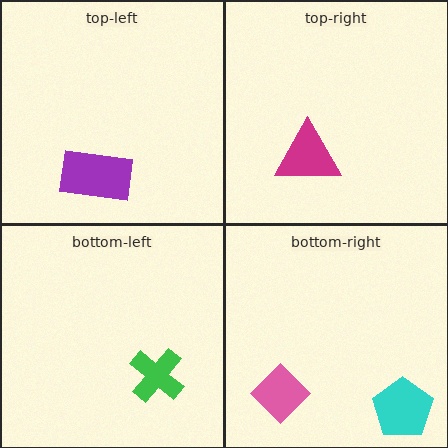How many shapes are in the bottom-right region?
2.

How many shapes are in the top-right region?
1.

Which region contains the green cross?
The bottom-left region.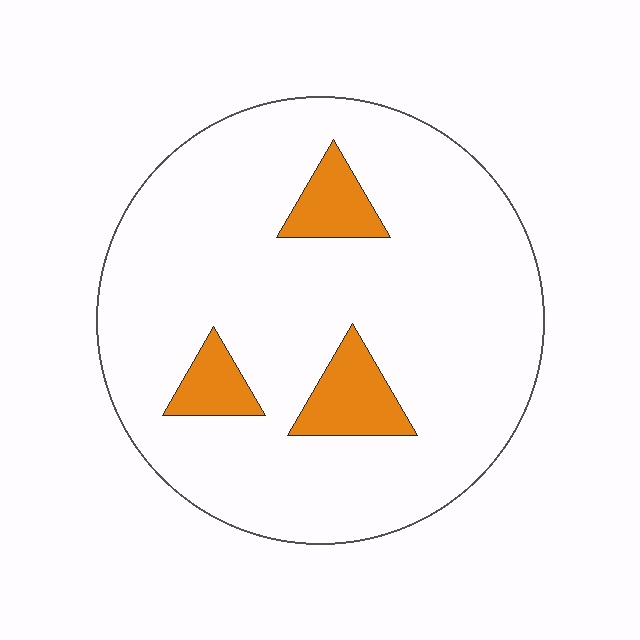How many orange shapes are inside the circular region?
3.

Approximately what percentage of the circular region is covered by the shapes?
Approximately 10%.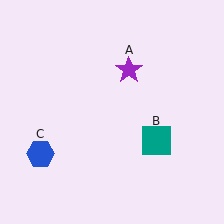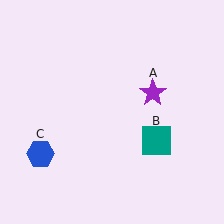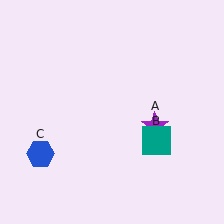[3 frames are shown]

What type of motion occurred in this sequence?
The purple star (object A) rotated clockwise around the center of the scene.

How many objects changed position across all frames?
1 object changed position: purple star (object A).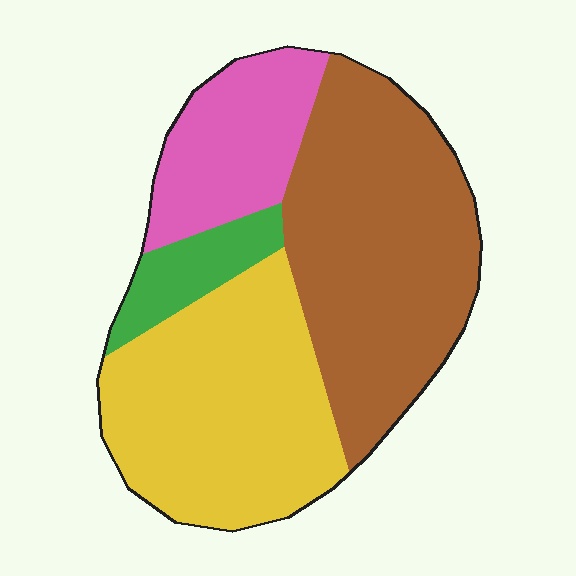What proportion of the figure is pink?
Pink covers roughly 15% of the figure.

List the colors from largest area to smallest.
From largest to smallest: brown, yellow, pink, green.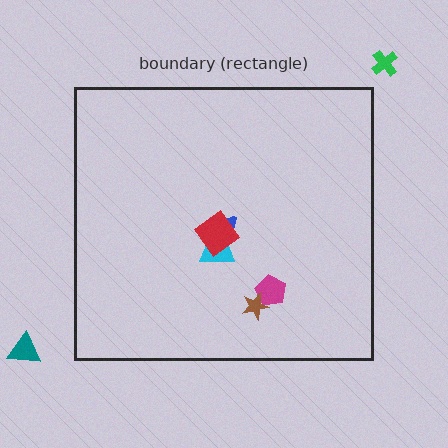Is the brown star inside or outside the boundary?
Inside.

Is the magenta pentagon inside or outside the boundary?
Inside.